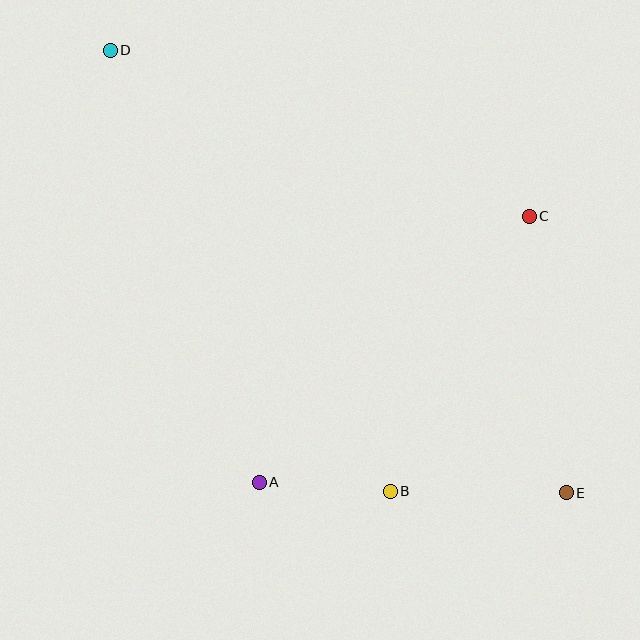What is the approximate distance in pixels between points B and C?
The distance between B and C is approximately 308 pixels.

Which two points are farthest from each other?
Points D and E are farthest from each other.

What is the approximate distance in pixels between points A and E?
The distance between A and E is approximately 308 pixels.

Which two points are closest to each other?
Points A and B are closest to each other.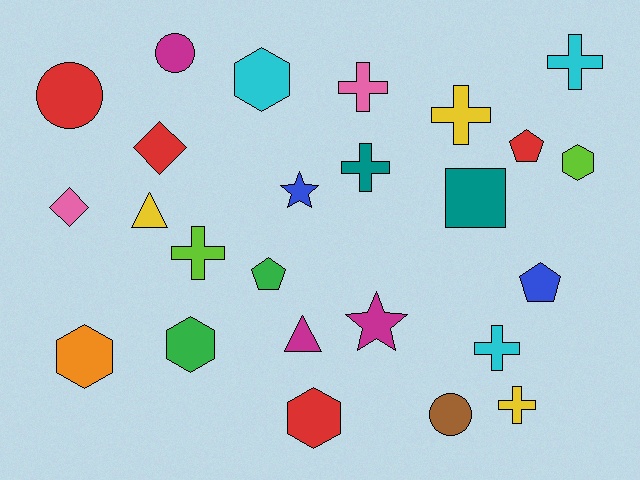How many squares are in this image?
There is 1 square.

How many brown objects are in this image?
There is 1 brown object.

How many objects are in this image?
There are 25 objects.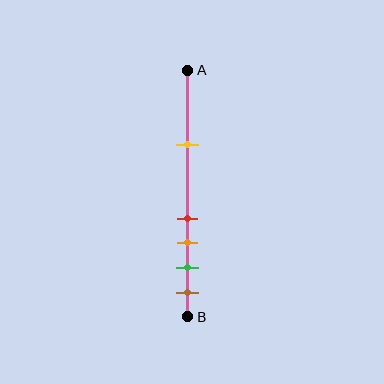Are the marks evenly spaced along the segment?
No, the marks are not evenly spaced.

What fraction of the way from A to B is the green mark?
The green mark is approximately 80% (0.8) of the way from A to B.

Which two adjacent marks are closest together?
The red and orange marks are the closest adjacent pair.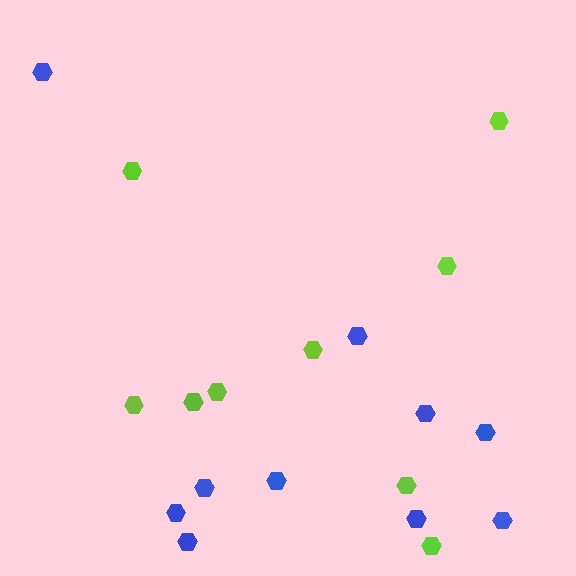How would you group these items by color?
There are 2 groups: one group of blue hexagons (10) and one group of lime hexagons (9).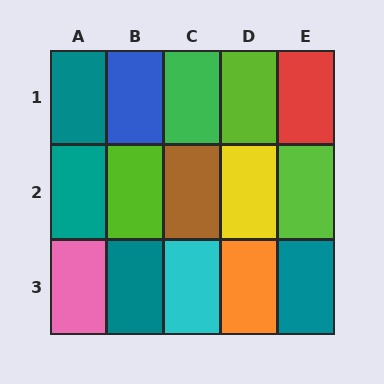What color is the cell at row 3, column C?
Cyan.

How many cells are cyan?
1 cell is cyan.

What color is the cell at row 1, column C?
Green.